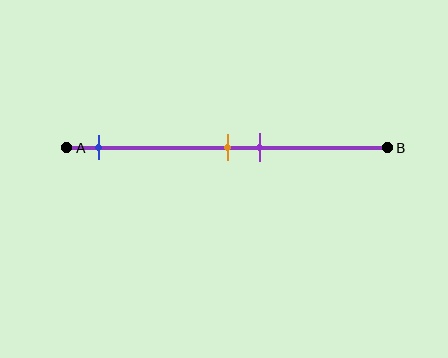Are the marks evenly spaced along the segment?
No, the marks are not evenly spaced.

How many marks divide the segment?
There are 3 marks dividing the segment.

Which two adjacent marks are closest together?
The orange and purple marks are the closest adjacent pair.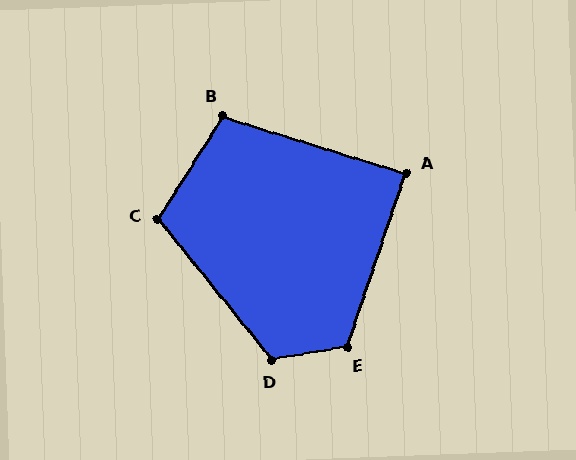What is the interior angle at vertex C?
Approximately 109 degrees (obtuse).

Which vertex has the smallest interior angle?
A, at approximately 89 degrees.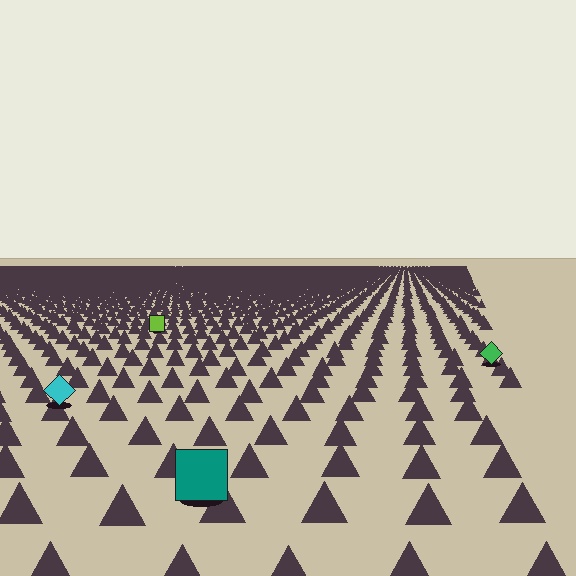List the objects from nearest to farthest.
From nearest to farthest: the teal square, the cyan diamond, the green diamond, the lime square.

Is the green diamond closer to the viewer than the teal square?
No. The teal square is closer — you can tell from the texture gradient: the ground texture is coarser near it.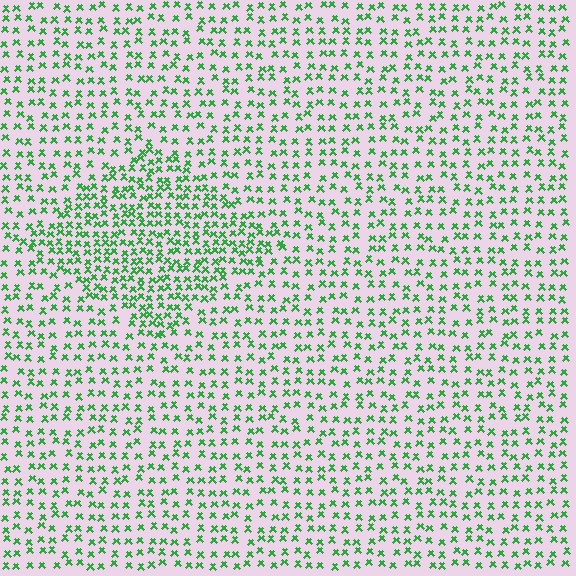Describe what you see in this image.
The image contains small green elements arranged at two different densities. A diamond-shaped region is visible where the elements are more densely packed than the surrounding area.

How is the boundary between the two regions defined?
The boundary is defined by a change in element density (approximately 1.8x ratio). All elements are the same color, size, and shape.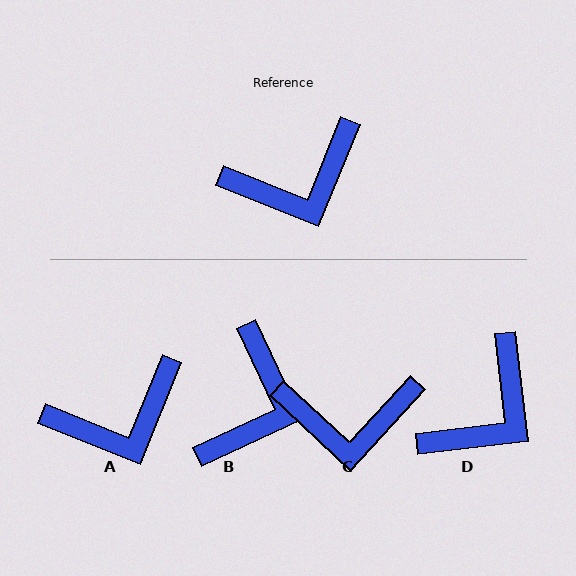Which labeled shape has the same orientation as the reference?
A.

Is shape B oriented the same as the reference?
No, it is off by about 47 degrees.